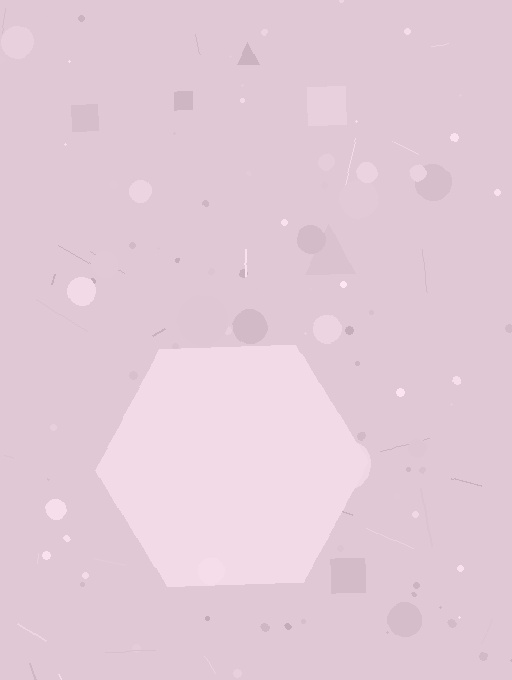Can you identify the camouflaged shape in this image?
The camouflaged shape is a hexagon.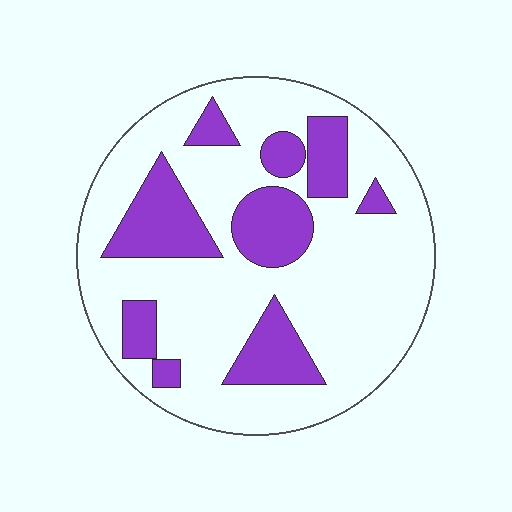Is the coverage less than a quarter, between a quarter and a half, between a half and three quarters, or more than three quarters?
Between a quarter and a half.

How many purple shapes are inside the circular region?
9.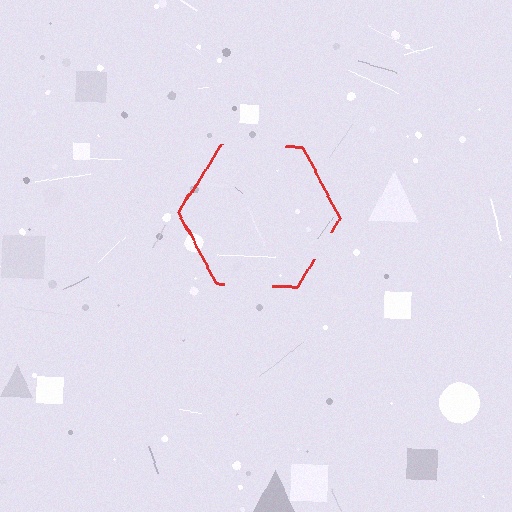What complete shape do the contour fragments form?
The contour fragments form a hexagon.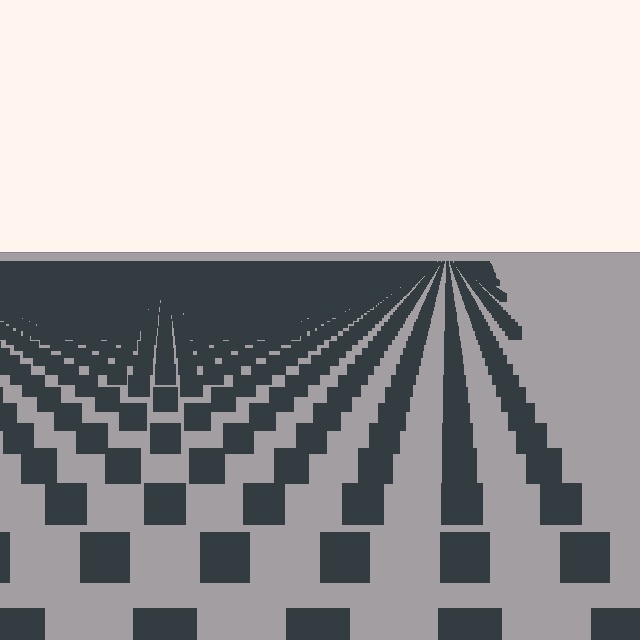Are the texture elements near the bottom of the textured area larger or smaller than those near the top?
Larger. Near the bottom, elements are closer to the viewer and appear at a bigger on-screen size.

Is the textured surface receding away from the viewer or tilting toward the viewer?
The surface is receding away from the viewer. Texture elements get smaller and denser toward the top.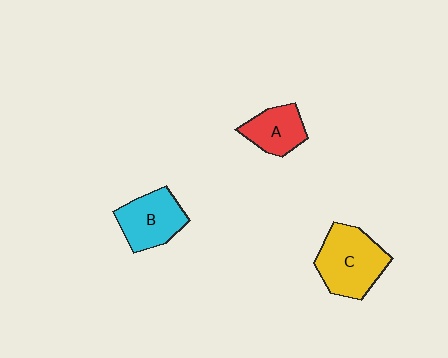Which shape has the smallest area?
Shape A (red).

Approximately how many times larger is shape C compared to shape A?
Approximately 1.6 times.